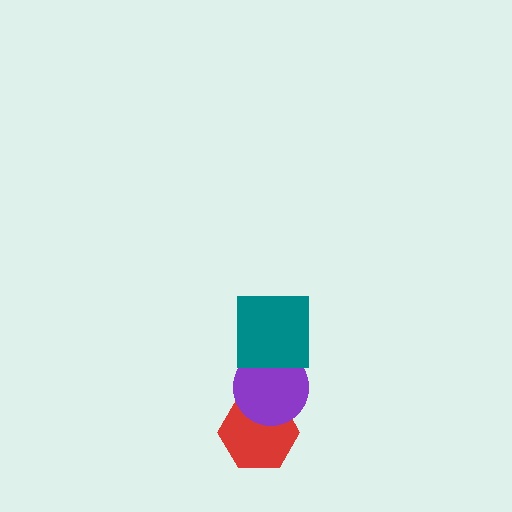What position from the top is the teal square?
The teal square is 1st from the top.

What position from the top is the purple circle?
The purple circle is 2nd from the top.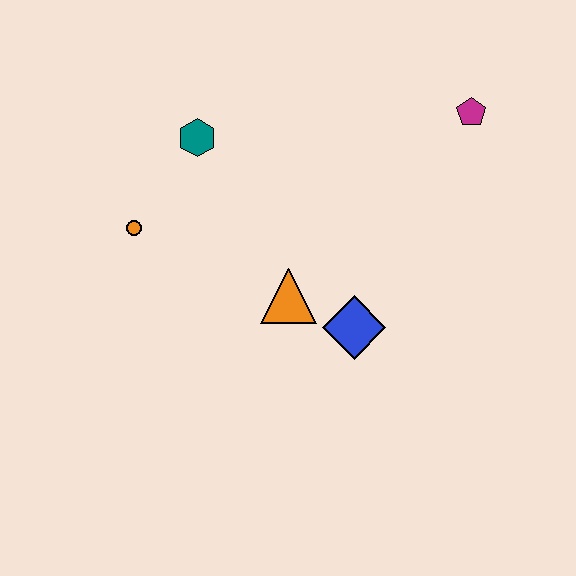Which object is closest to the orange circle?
The teal hexagon is closest to the orange circle.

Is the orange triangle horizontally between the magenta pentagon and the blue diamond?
No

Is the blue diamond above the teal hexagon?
No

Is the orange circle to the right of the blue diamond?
No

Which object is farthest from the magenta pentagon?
The orange circle is farthest from the magenta pentagon.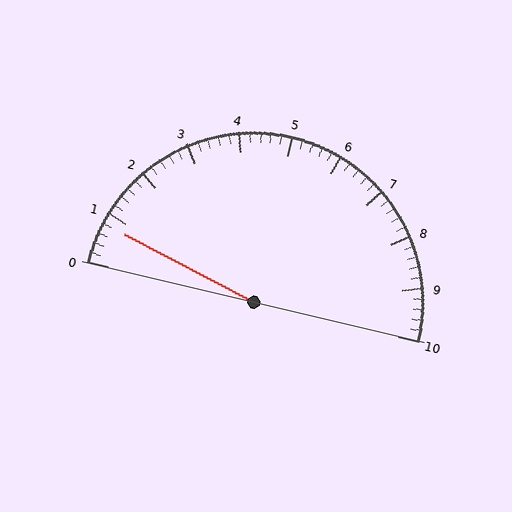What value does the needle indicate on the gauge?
The needle indicates approximately 0.8.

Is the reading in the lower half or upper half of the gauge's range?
The reading is in the lower half of the range (0 to 10).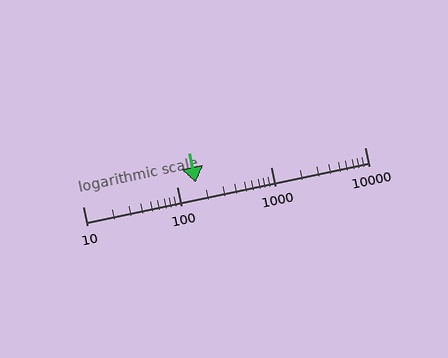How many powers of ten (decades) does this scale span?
The scale spans 3 decades, from 10 to 10000.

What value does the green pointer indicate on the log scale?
The pointer indicates approximately 160.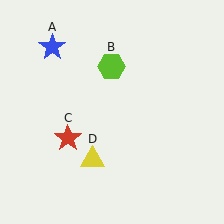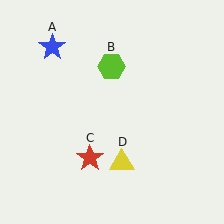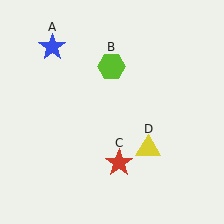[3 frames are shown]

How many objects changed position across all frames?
2 objects changed position: red star (object C), yellow triangle (object D).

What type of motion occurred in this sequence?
The red star (object C), yellow triangle (object D) rotated counterclockwise around the center of the scene.